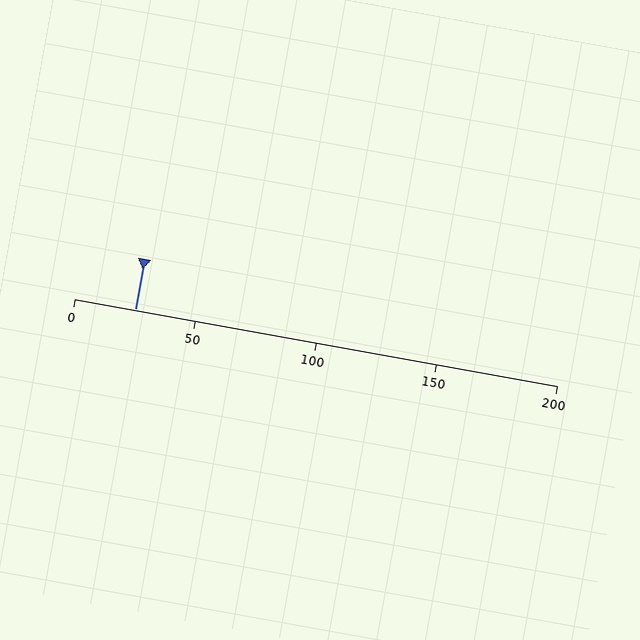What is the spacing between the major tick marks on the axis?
The major ticks are spaced 50 apart.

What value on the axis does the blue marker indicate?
The marker indicates approximately 25.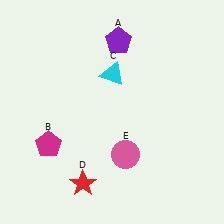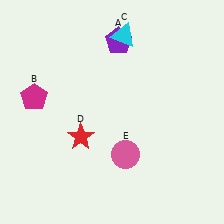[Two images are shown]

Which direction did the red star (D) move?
The red star (D) moved up.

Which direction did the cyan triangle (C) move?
The cyan triangle (C) moved up.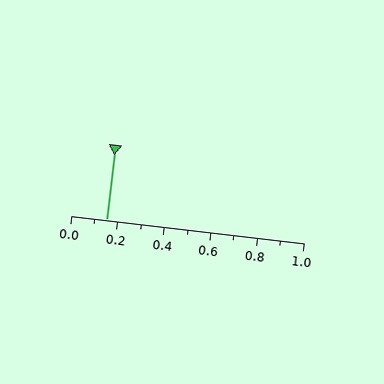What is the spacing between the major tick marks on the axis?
The major ticks are spaced 0.2 apart.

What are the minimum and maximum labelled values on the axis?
The axis runs from 0.0 to 1.0.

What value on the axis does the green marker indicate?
The marker indicates approximately 0.15.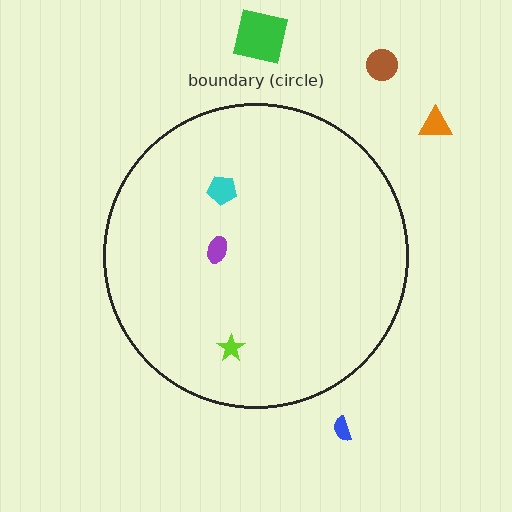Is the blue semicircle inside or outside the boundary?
Outside.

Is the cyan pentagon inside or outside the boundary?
Inside.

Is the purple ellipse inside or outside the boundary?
Inside.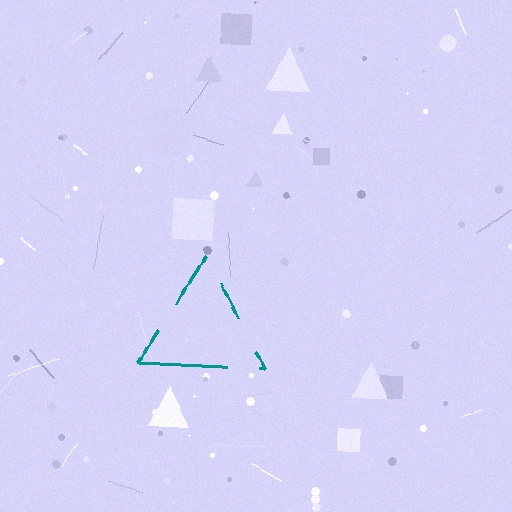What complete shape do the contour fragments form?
The contour fragments form a triangle.